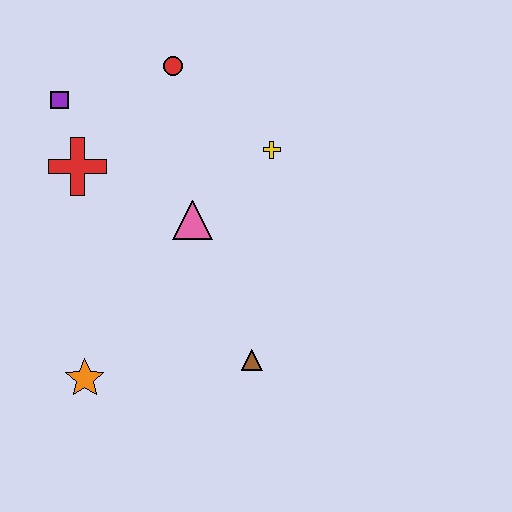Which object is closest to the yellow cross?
The pink triangle is closest to the yellow cross.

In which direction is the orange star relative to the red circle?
The orange star is below the red circle.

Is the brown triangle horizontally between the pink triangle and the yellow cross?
Yes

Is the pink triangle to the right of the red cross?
Yes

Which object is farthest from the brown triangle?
The purple square is farthest from the brown triangle.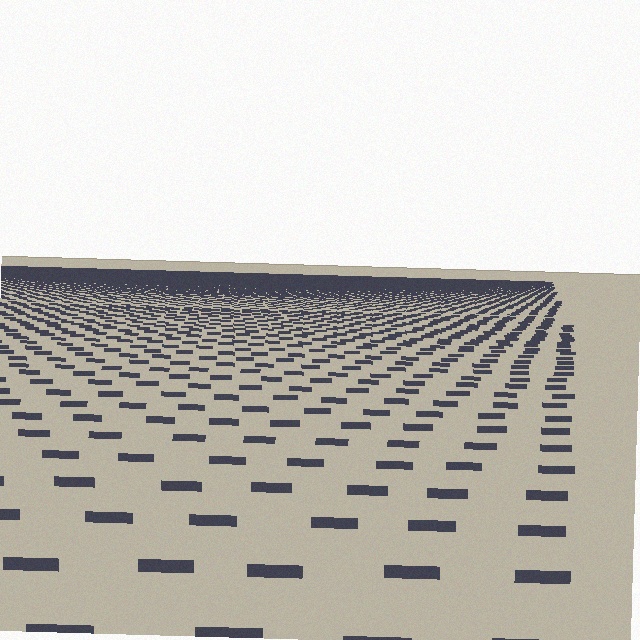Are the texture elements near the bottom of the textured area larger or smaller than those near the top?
Larger. Near the bottom, elements are closer to the viewer and appear at a bigger on-screen size.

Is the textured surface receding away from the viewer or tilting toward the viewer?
The surface is receding away from the viewer. Texture elements get smaller and denser toward the top.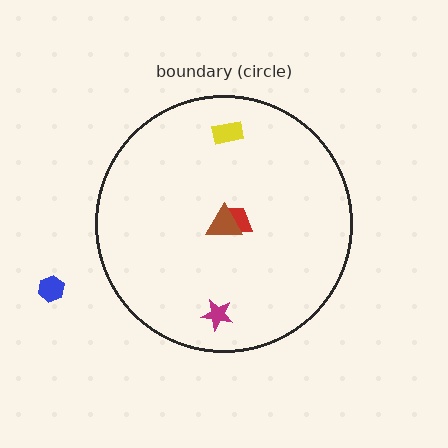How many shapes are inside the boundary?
4 inside, 1 outside.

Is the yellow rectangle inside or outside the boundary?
Inside.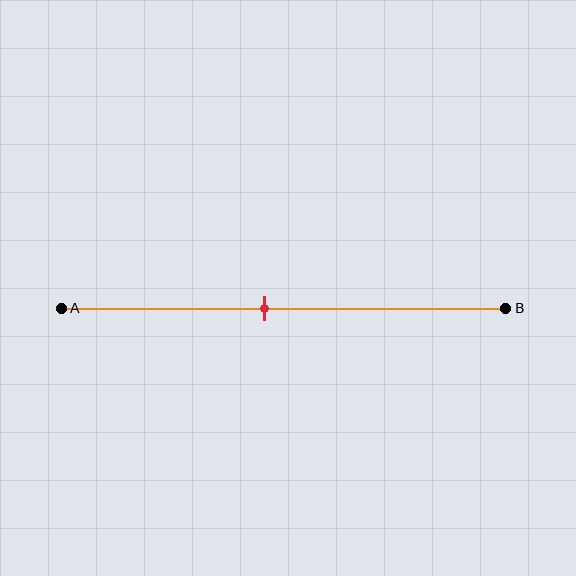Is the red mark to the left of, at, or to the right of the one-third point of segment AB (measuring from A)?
The red mark is to the right of the one-third point of segment AB.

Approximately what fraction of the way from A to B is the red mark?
The red mark is approximately 45% of the way from A to B.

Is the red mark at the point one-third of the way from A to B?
No, the mark is at about 45% from A, not at the 33% one-third point.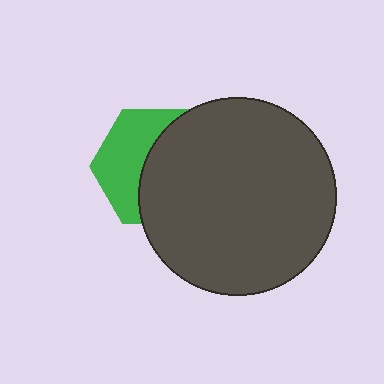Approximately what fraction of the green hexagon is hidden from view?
Roughly 56% of the green hexagon is hidden behind the dark gray circle.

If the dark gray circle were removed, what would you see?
You would see the complete green hexagon.